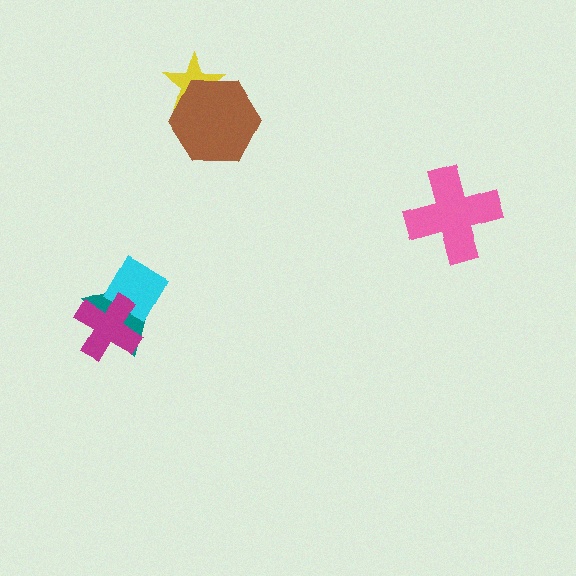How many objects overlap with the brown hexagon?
1 object overlaps with the brown hexagon.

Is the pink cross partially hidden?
No, no other shape covers it.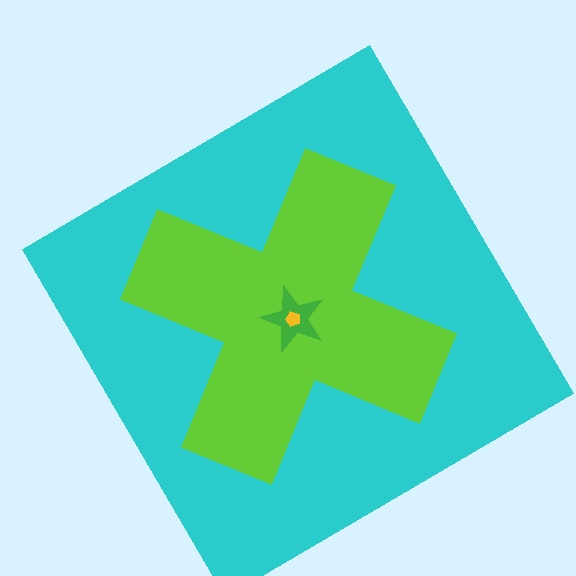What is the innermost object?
The yellow pentagon.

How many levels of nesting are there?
4.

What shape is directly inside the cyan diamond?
The lime cross.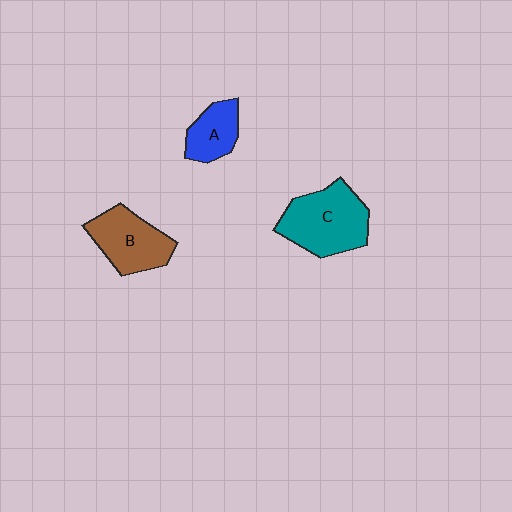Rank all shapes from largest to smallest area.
From largest to smallest: C (teal), B (brown), A (blue).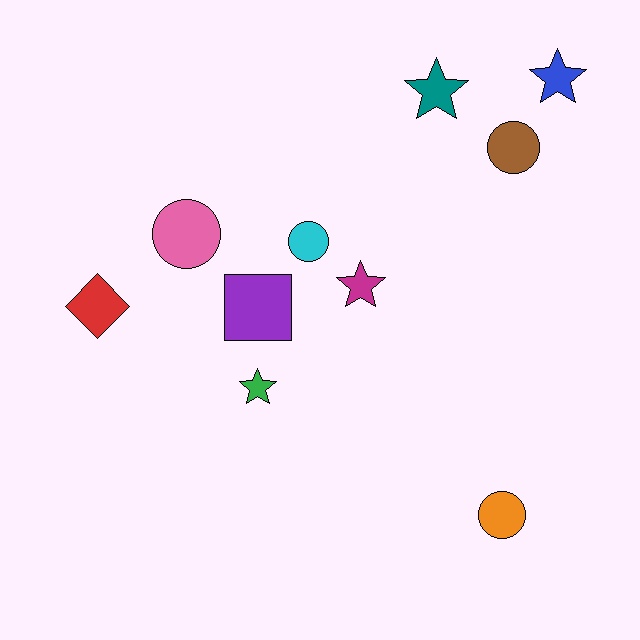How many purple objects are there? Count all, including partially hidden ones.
There is 1 purple object.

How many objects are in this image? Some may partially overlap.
There are 10 objects.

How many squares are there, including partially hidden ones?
There is 1 square.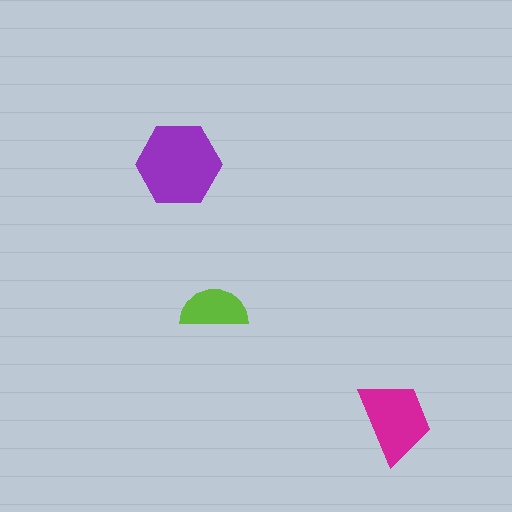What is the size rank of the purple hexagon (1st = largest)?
1st.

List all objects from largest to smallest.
The purple hexagon, the magenta trapezoid, the lime semicircle.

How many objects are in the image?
There are 3 objects in the image.